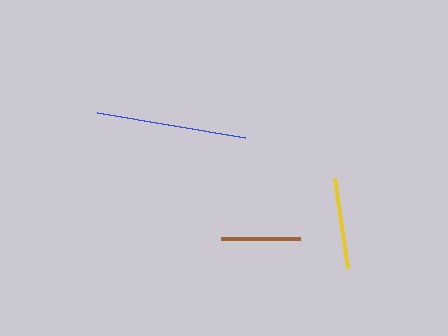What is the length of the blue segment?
The blue segment is approximately 150 pixels long.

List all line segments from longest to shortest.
From longest to shortest: blue, yellow, brown.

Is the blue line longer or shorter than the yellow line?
The blue line is longer than the yellow line.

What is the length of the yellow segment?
The yellow segment is approximately 91 pixels long.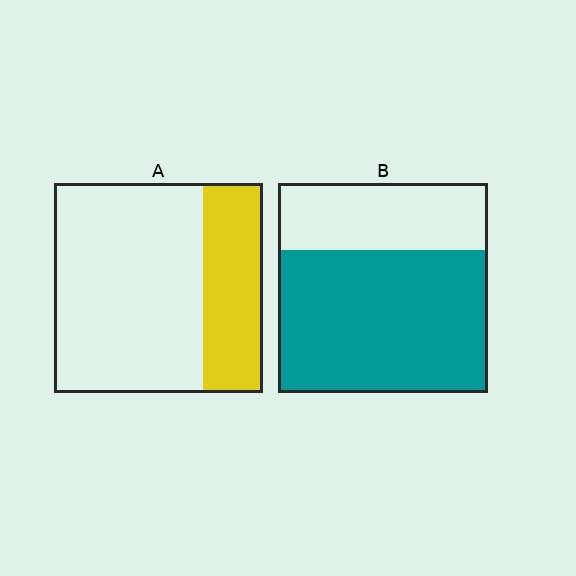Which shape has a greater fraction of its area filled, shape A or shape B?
Shape B.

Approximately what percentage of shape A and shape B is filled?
A is approximately 30% and B is approximately 70%.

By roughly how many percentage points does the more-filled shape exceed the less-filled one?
By roughly 40 percentage points (B over A).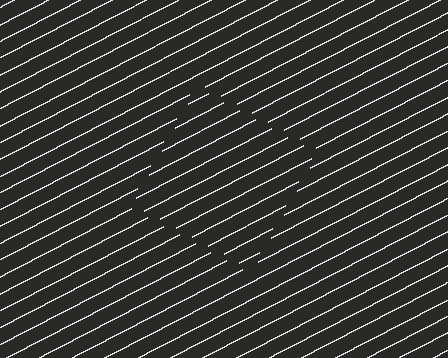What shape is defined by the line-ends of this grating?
An illusory square. The interior of the shape contains the same grating, shifted by half a period — the contour is defined by the phase discontinuity where line-ends from the inner and outer gratings abut.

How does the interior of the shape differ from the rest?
The interior of the shape contains the same grating, shifted by half a period — the contour is defined by the phase discontinuity where line-ends from the inner and outer gratings abut.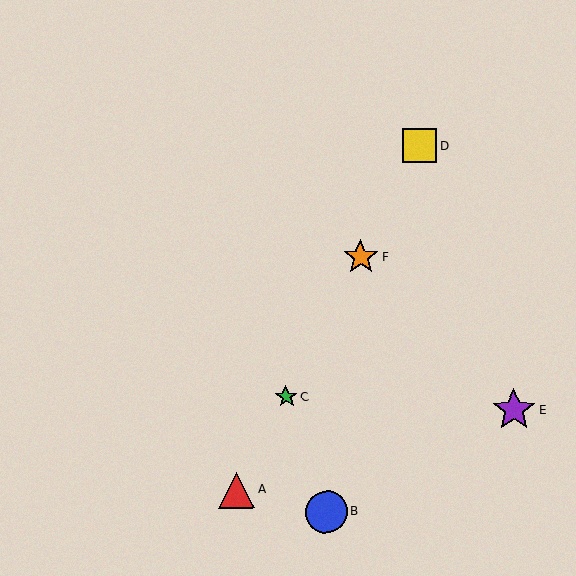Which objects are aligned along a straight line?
Objects A, C, D, F are aligned along a straight line.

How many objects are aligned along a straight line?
4 objects (A, C, D, F) are aligned along a straight line.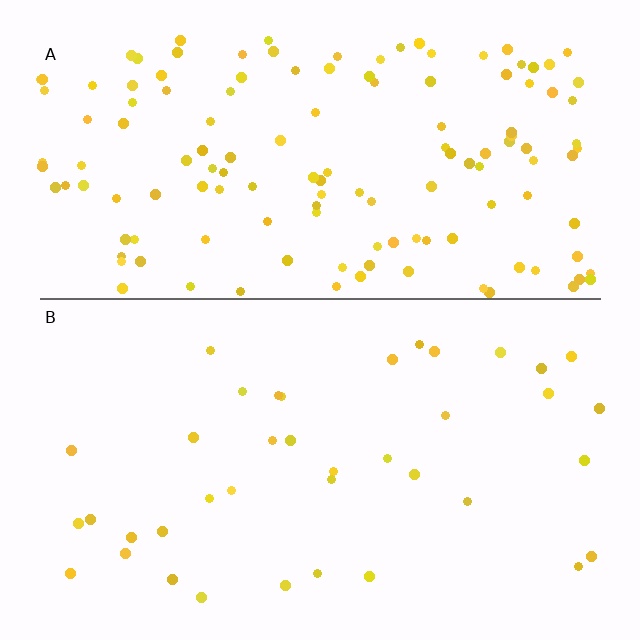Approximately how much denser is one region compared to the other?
Approximately 3.6× — region A over region B.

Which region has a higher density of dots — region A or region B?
A (the top).